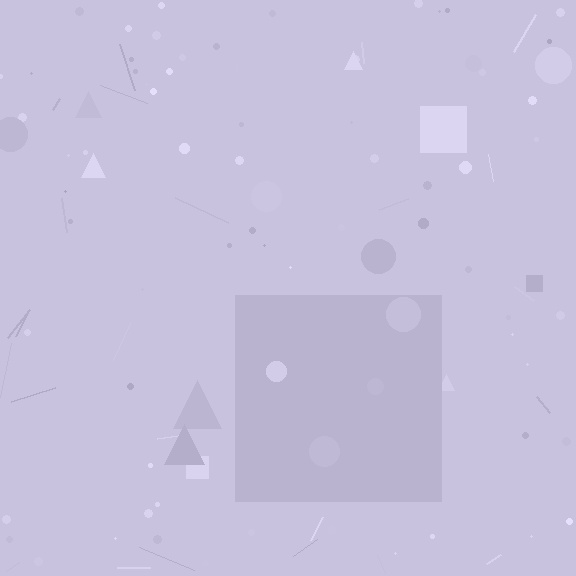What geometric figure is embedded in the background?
A square is embedded in the background.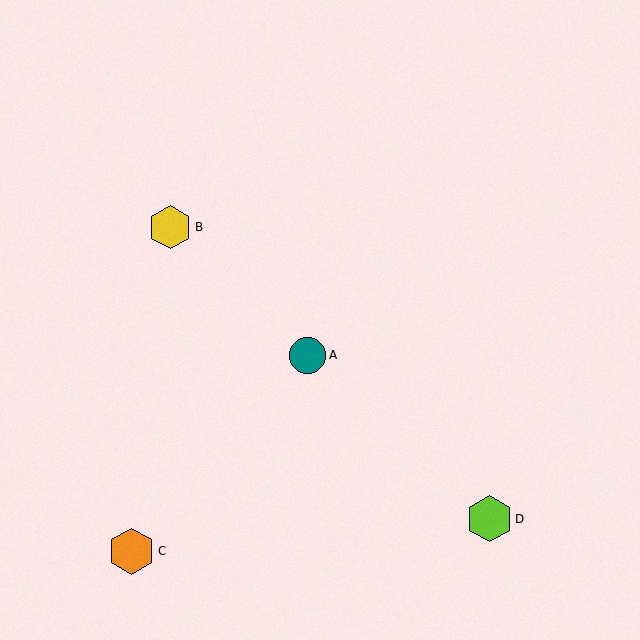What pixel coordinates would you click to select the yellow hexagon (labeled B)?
Click at (170, 227) to select the yellow hexagon B.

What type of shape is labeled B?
Shape B is a yellow hexagon.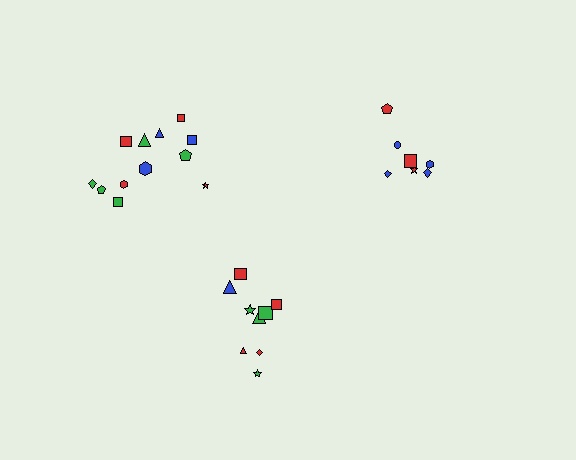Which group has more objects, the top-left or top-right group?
The top-left group.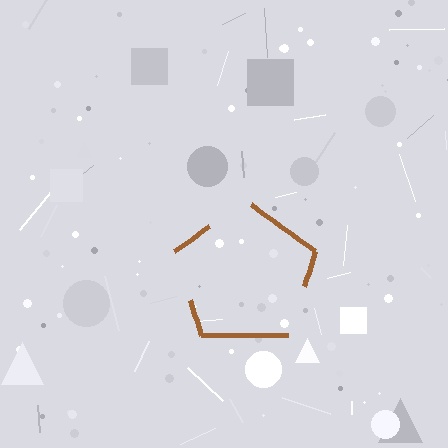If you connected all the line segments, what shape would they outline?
They would outline a pentagon.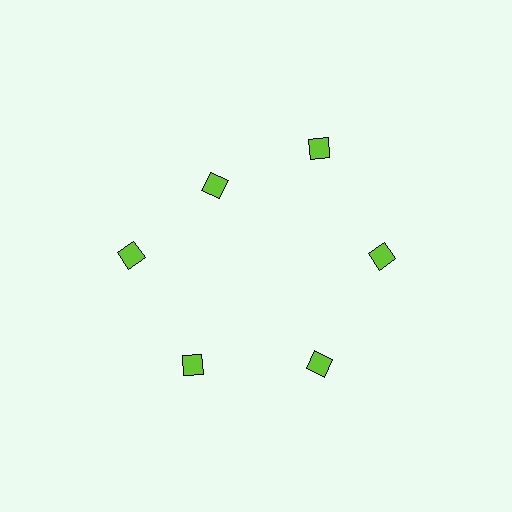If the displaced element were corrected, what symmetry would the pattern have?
It would have 6-fold rotational symmetry — the pattern would map onto itself every 60 degrees.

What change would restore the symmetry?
The symmetry would be restored by moving it outward, back onto the ring so that all 6 diamonds sit at equal angles and equal distance from the center.